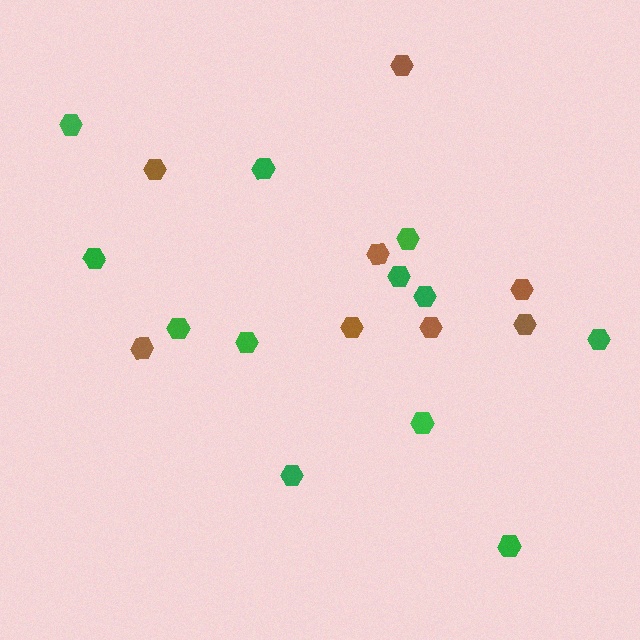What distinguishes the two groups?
There are 2 groups: one group of brown hexagons (8) and one group of green hexagons (12).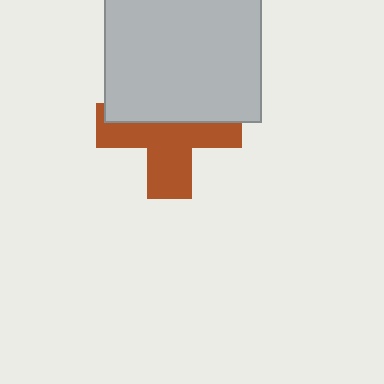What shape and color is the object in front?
The object in front is a light gray square.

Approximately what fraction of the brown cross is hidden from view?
Roughly 46% of the brown cross is hidden behind the light gray square.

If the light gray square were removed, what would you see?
You would see the complete brown cross.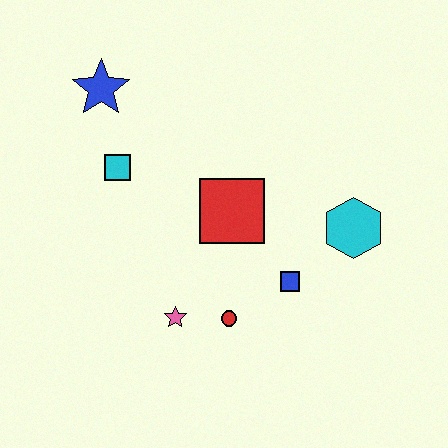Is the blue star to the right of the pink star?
No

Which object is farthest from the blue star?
The cyan hexagon is farthest from the blue star.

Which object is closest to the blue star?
The cyan square is closest to the blue star.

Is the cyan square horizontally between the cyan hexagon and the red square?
No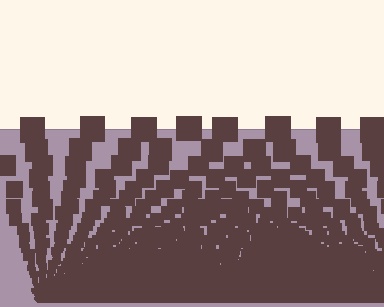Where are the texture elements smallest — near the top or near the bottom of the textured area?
Near the bottom.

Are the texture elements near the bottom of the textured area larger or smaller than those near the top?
Smaller. The gradient is inverted — elements near the bottom are smaller and denser.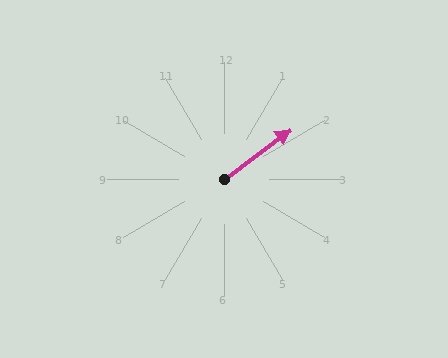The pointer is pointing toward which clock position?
Roughly 2 o'clock.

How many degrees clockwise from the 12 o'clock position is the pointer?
Approximately 53 degrees.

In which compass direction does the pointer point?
Northeast.